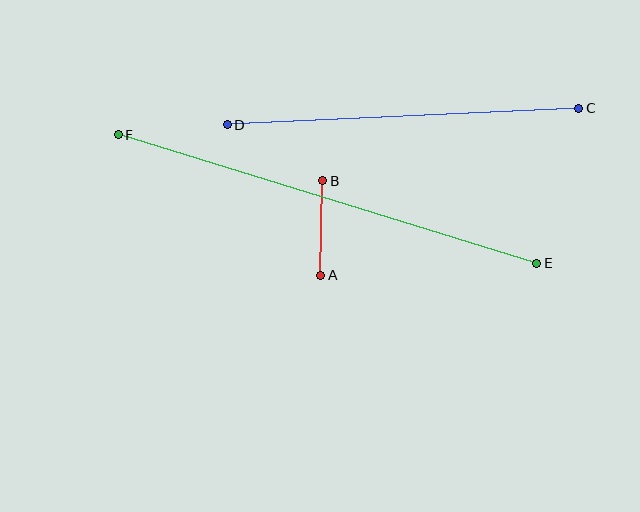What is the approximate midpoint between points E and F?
The midpoint is at approximately (328, 199) pixels.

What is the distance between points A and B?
The distance is approximately 94 pixels.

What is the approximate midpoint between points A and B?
The midpoint is at approximately (322, 228) pixels.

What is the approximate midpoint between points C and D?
The midpoint is at approximately (403, 116) pixels.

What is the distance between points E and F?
The distance is approximately 438 pixels.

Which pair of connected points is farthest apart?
Points E and F are farthest apart.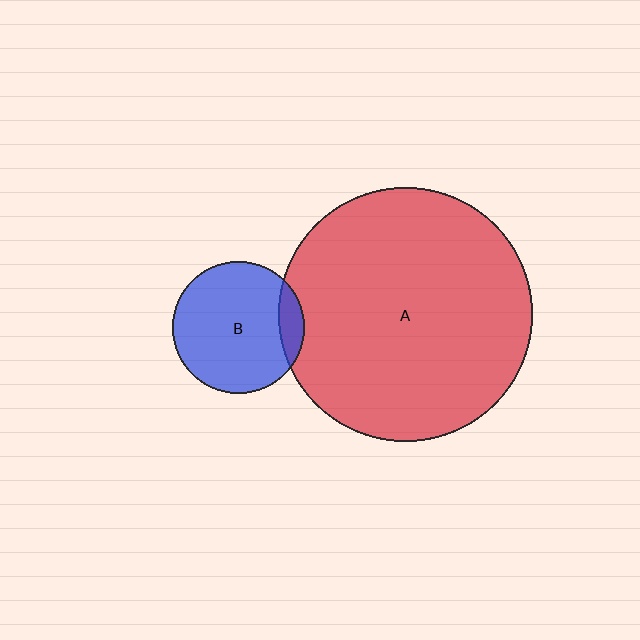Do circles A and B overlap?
Yes.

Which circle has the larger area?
Circle A (red).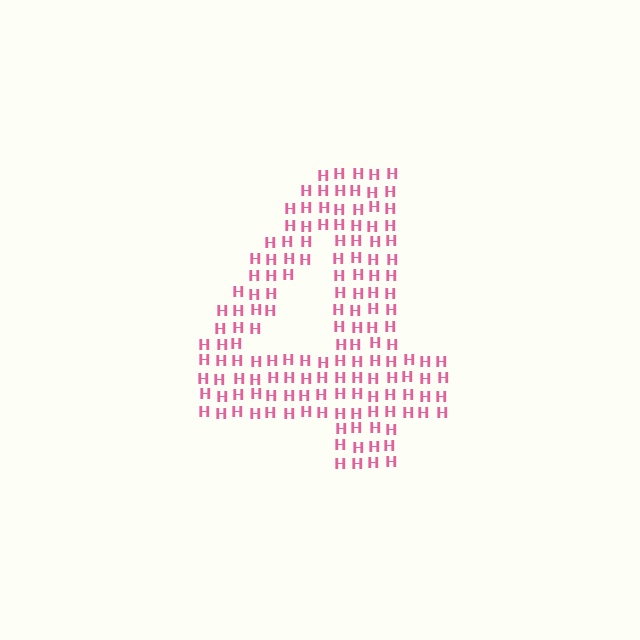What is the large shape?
The large shape is the digit 4.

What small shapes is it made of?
It is made of small letter H's.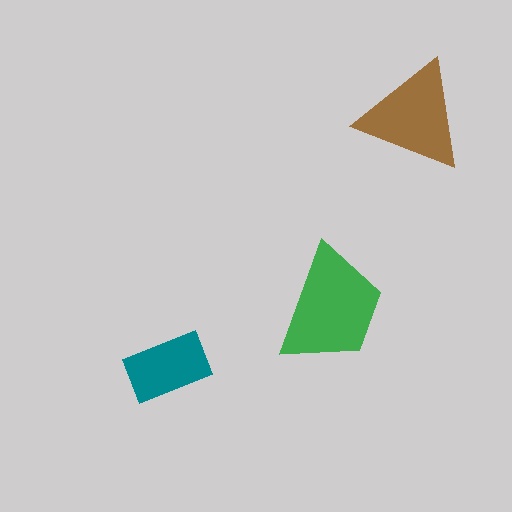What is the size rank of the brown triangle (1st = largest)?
2nd.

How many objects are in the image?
There are 3 objects in the image.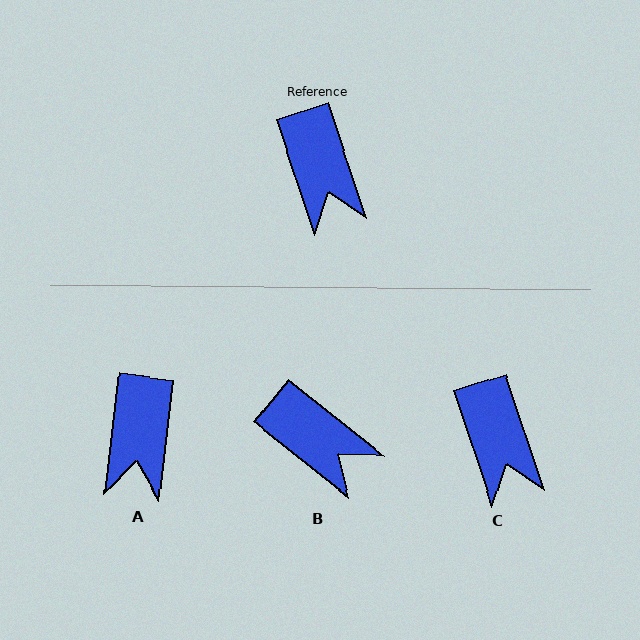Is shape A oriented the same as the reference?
No, it is off by about 25 degrees.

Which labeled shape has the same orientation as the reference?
C.